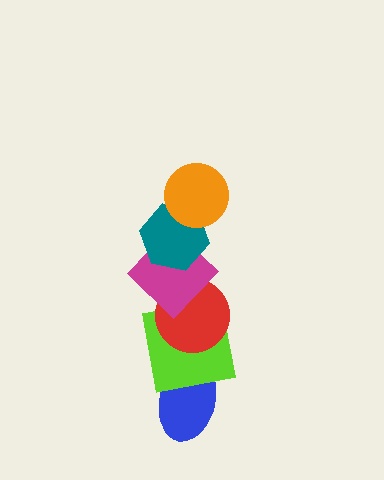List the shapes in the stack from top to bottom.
From top to bottom: the orange circle, the teal hexagon, the magenta diamond, the red circle, the lime square, the blue ellipse.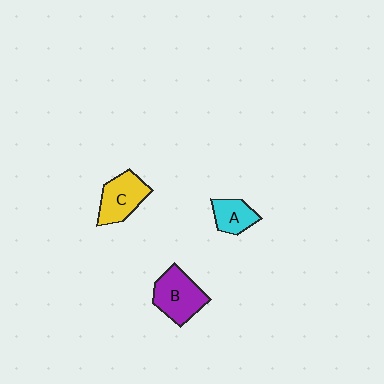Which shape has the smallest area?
Shape A (cyan).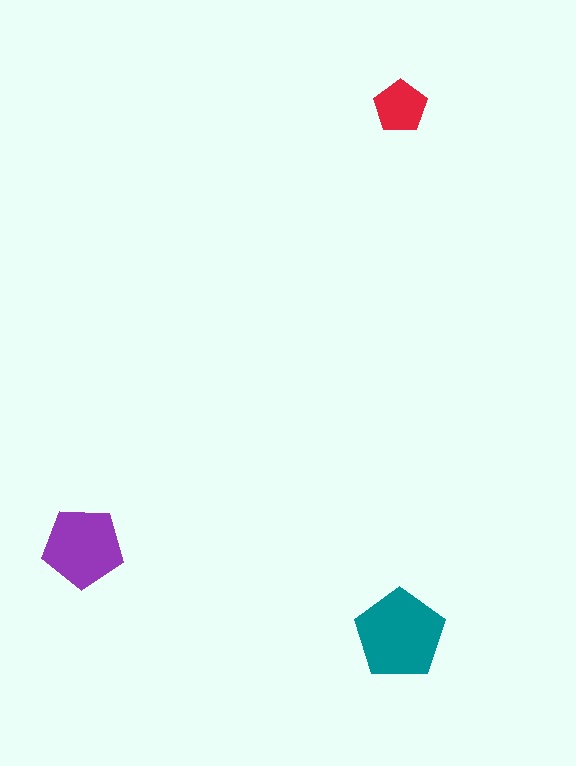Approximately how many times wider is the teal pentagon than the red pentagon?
About 1.5 times wider.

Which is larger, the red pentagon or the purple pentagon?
The purple one.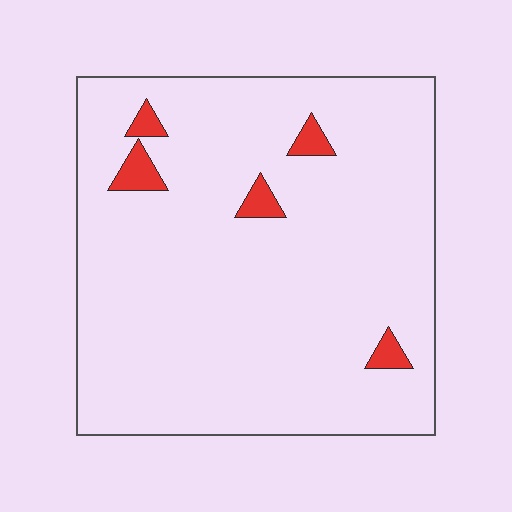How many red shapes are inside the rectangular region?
5.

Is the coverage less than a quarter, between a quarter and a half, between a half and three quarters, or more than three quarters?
Less than a quarter.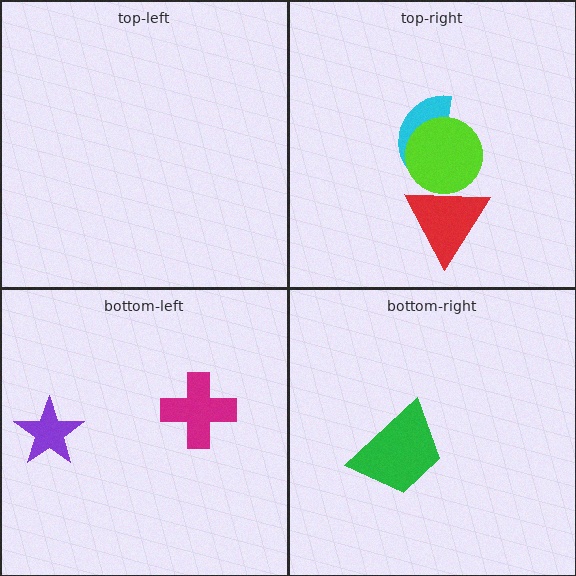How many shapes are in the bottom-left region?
2.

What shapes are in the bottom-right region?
The green trapezoid.